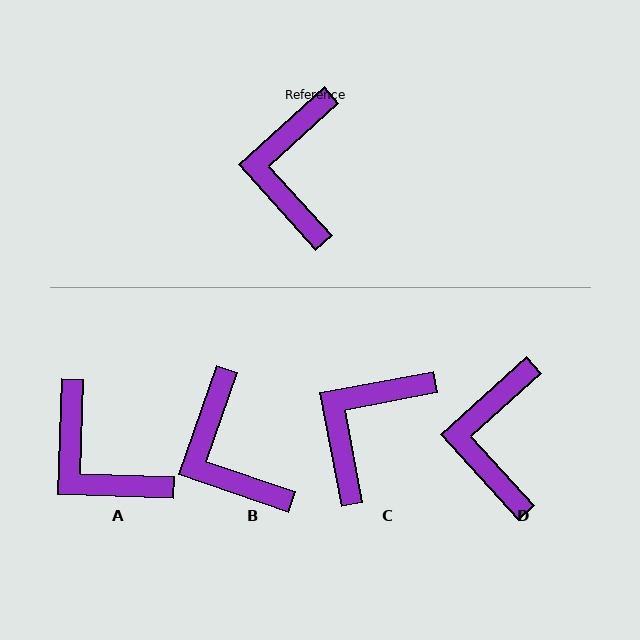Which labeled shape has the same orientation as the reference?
D.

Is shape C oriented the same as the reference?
No, it is off by about 32 degrees.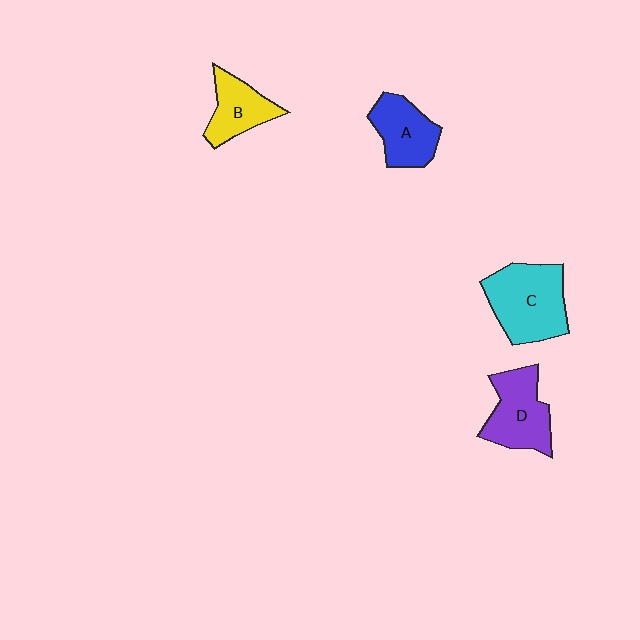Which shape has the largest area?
Shape C (cyan).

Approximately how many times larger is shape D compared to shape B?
Approximately 1.3 times.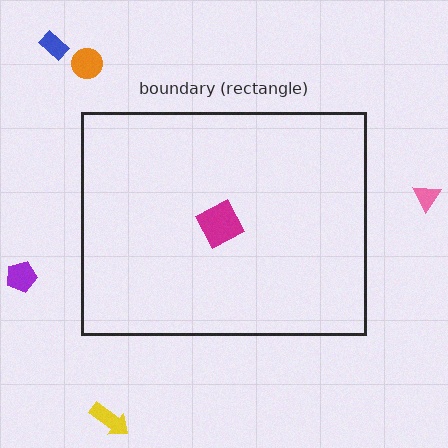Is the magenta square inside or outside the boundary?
Inside.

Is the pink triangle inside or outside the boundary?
Outside.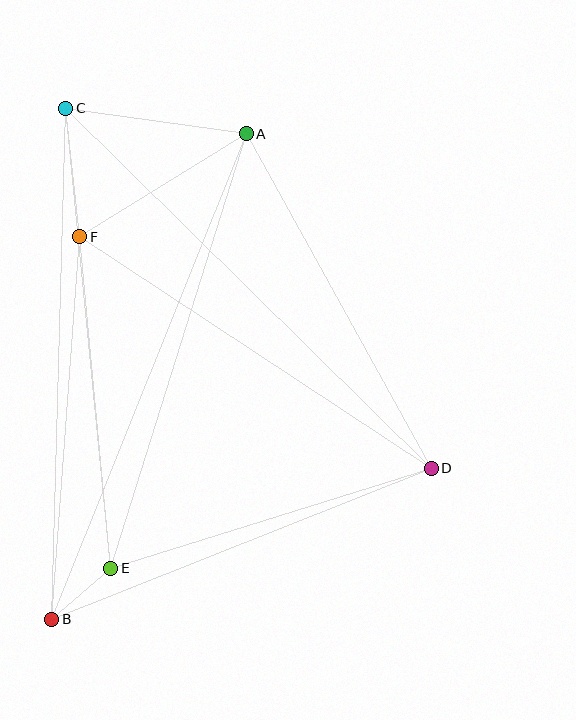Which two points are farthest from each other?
Points A and B are farthest from each other.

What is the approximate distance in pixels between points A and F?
The distance between A and F is approximately 196 pixels.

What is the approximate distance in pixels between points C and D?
The distance between C and D is approximately 514 pixels.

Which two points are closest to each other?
Points B and E are closest to each other.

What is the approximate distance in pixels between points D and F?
The distance between D and F is approximately 421 pixels.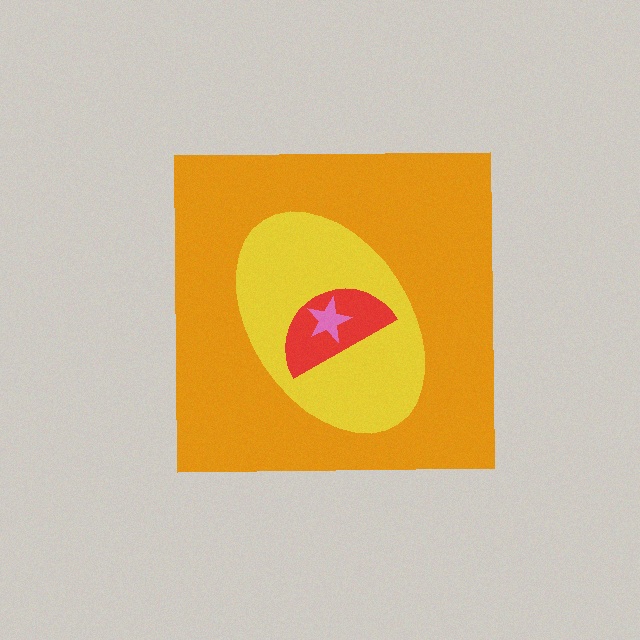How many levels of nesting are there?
4.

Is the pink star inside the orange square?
Yes.